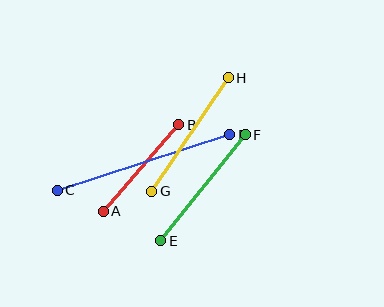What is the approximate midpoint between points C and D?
The midpoint is at approximately (144, 163) pixels.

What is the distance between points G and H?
The distance is approximately 137 pixels.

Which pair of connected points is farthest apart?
Points C and D are farthest apart.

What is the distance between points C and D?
The distance is approximately 181 pixels.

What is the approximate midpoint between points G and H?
The midpoint is at approximately (190, 134) pixels.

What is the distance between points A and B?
The distance is approximately 114 pixels.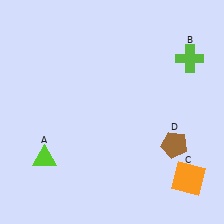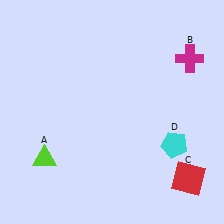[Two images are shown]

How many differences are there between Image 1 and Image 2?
There are 3 differences between the two images.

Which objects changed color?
B changed from lime to magenta. C changed from orange to red. D changed from brown to cyan.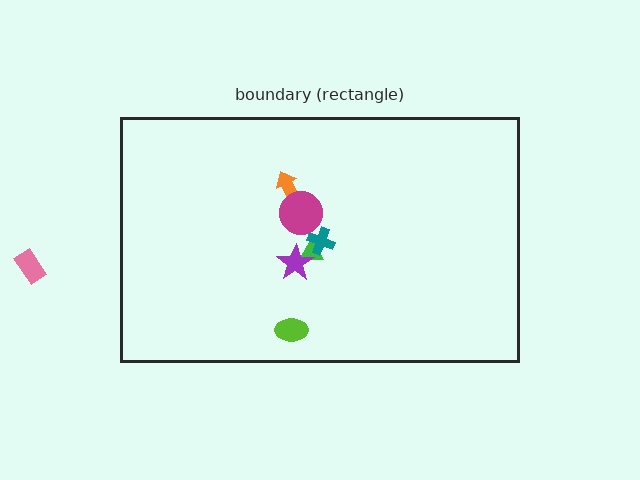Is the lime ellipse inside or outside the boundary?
Inside.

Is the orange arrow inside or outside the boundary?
Inside.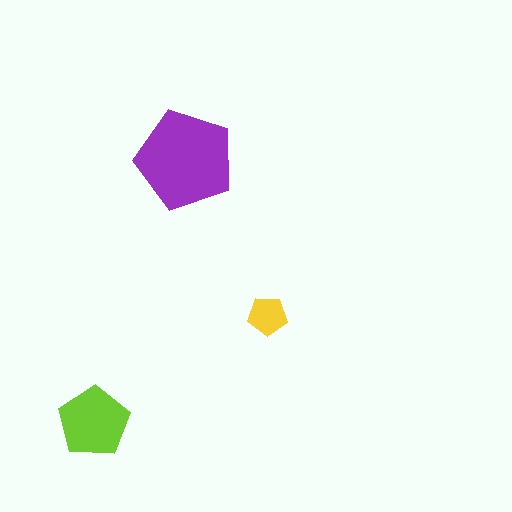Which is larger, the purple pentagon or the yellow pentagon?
The purple one.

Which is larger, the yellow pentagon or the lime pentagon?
The lime one.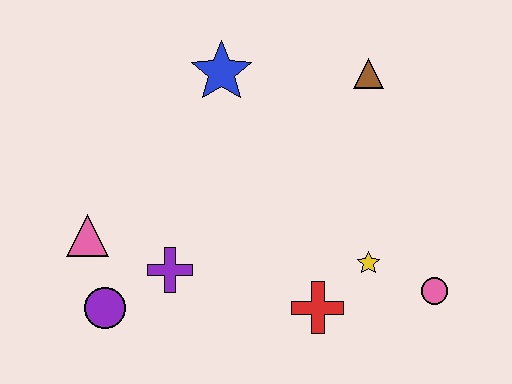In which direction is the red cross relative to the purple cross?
The red cross is to the right of the purple cross.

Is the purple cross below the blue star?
Yes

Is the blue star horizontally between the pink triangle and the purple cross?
No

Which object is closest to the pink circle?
The yellow star is closest to the pink circle.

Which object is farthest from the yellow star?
The pink triangle is farthest from the yellow star.